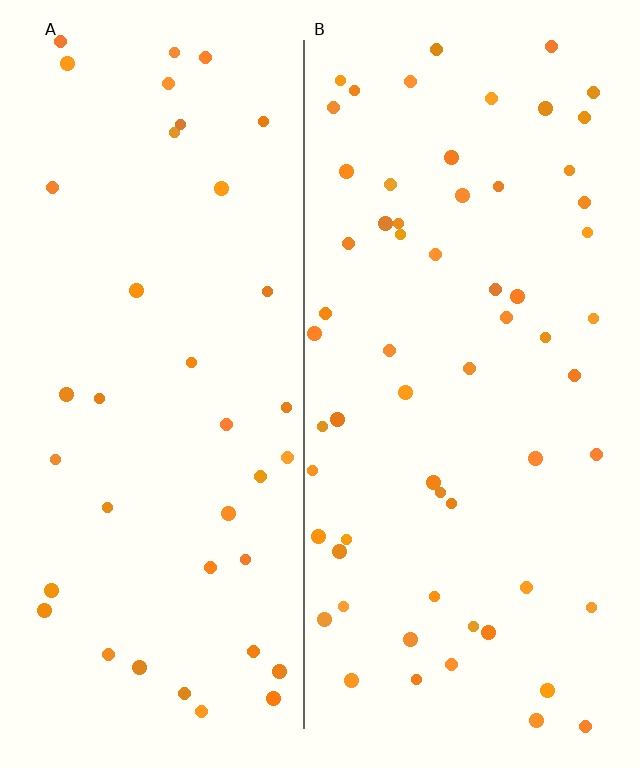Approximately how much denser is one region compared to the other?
Approximately 1.6× — region B over region A.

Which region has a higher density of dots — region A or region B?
B (the right).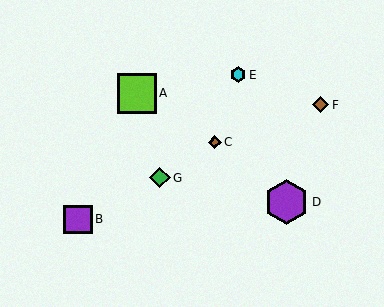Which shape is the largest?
The purple hexagon (labeled D) is the largest.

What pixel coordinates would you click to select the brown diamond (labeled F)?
Click at (321, 105) to select the brown diamond F.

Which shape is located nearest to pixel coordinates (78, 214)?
The purple square (labeled B) at (78, 219) is nearest to that location.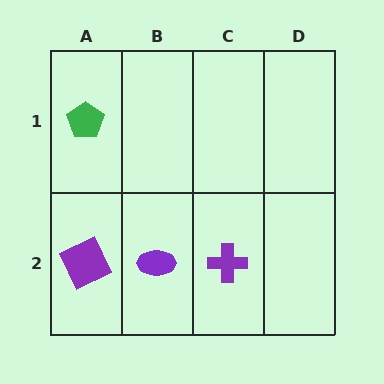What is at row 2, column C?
A purple cross.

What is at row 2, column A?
A purple square.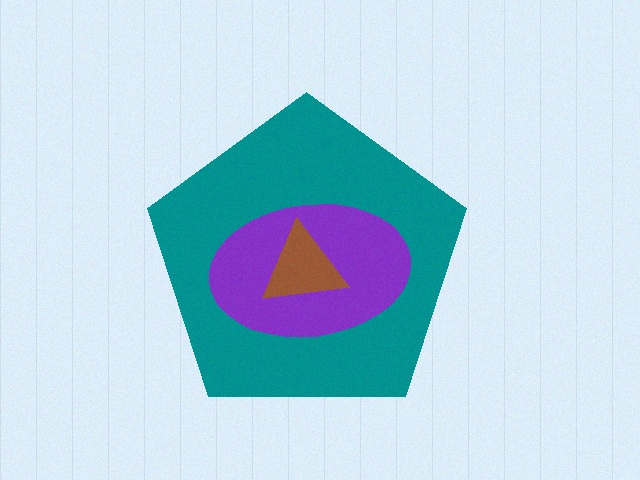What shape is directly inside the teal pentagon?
The purple ellipse.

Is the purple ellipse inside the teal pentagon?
Yes.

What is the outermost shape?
The teal pentagon.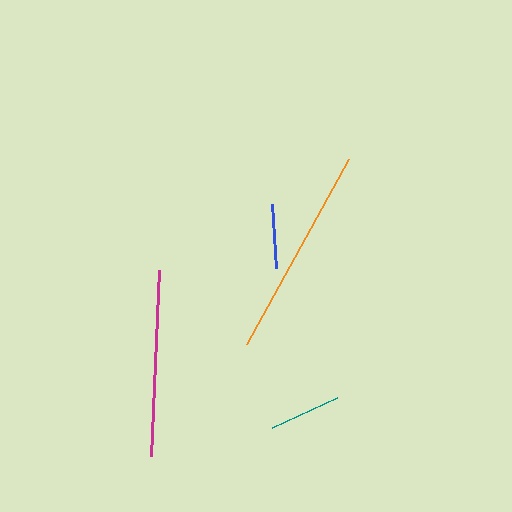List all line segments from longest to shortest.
From longest to shortest: orange, magenta, teal, blue.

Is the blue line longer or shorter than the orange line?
The orange line is longer than the blue line.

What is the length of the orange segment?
The orange segment is approximately 211 pixels long.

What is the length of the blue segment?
The blue segment is approximately 64 pixels long.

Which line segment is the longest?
The orange line is the longest at approximately 211 pixels.